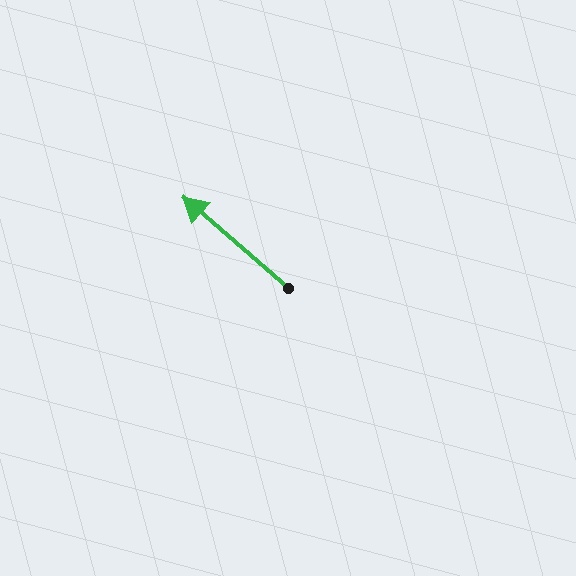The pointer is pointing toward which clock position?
Roughly 10 o'clock.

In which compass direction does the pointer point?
Northwest.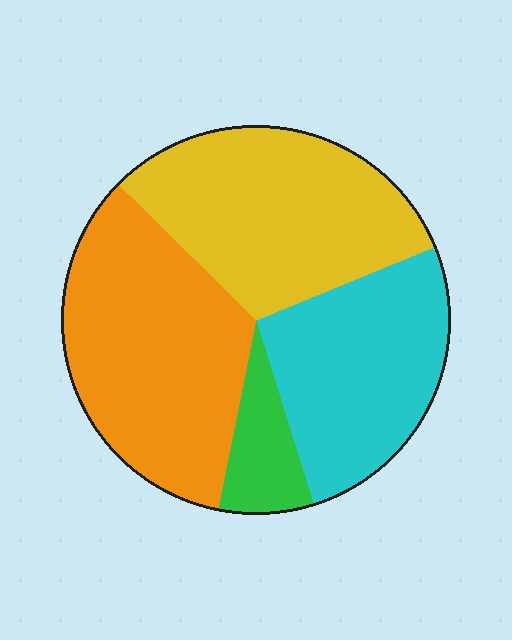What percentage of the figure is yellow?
Yellow covers 32% of the figure.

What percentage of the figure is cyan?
Cyan covers roughly 25% of the figure.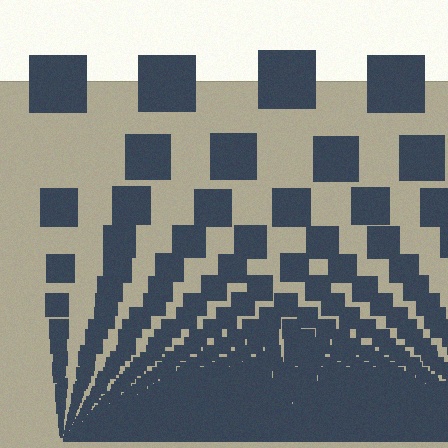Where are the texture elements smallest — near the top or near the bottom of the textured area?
Near the bottom.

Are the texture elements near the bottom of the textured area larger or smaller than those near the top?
Smaller. The gradient is inverted — elements near the bottom are smaller and denser.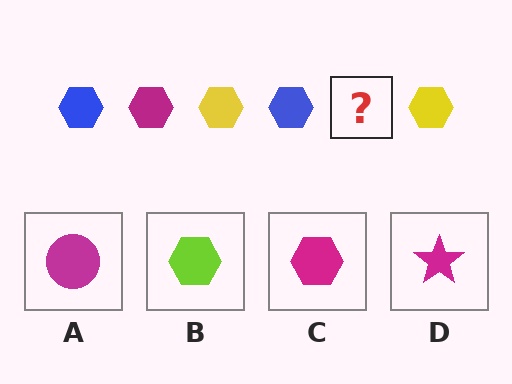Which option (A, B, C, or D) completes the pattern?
C.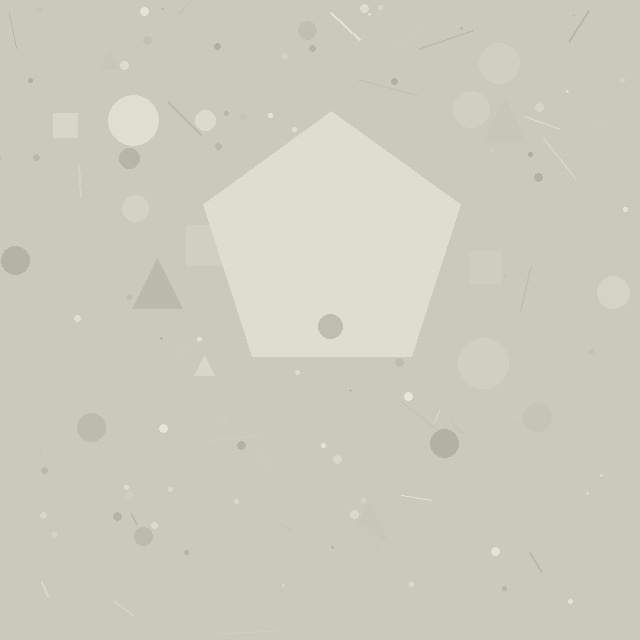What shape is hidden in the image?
A pentagon is hidden in the image.